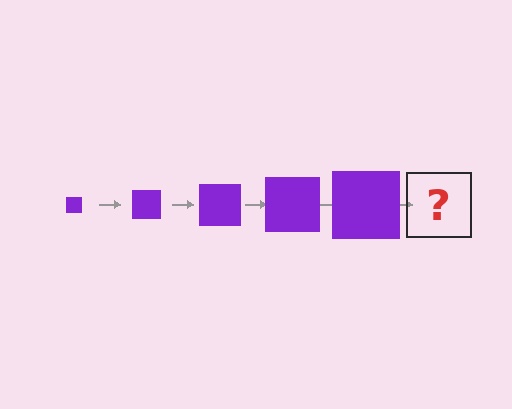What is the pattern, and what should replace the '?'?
The pattern is that the square gets progressively larger each step. The '?' should be a purple square, larger than the previous one.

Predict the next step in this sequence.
The next step is a purple square, larger than the previous one.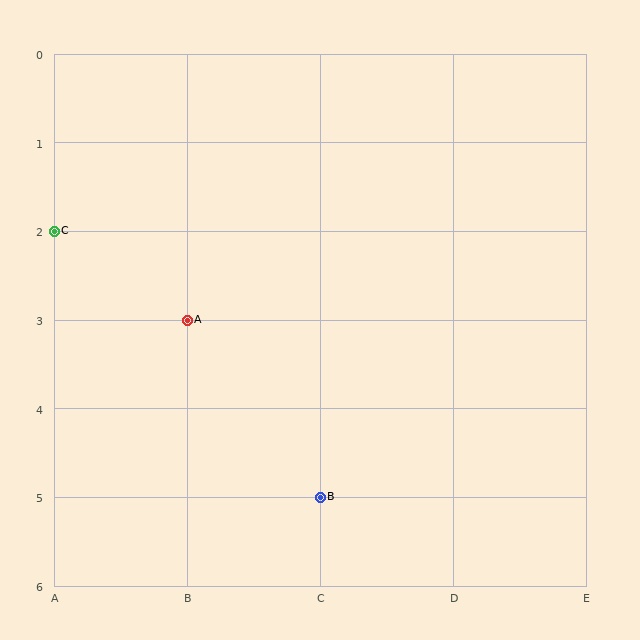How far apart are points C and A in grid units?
Points C and A are 1 column and 1 row apart (about 1.4 grid units diagonally).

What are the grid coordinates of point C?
Point C is at grid coordinates (A, 2).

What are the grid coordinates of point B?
Point B is at grid coordinates (C, 5).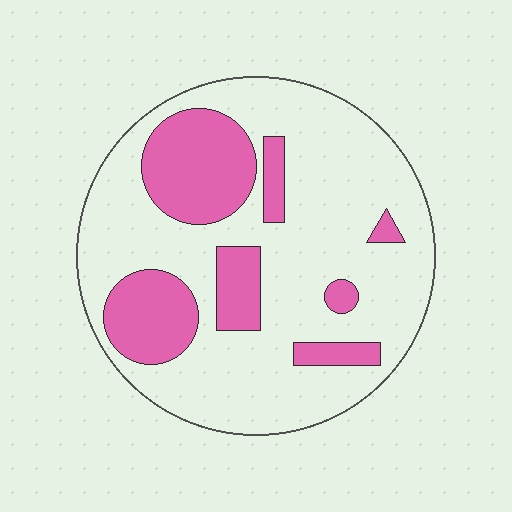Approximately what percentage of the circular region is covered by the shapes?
Approximately 25%.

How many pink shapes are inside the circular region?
7.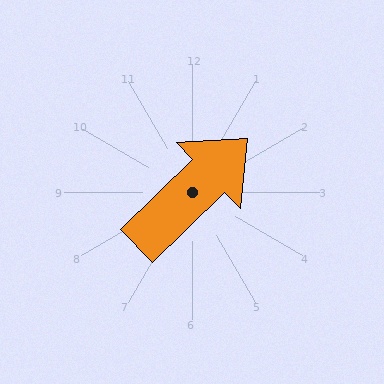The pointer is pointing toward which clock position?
Roughly 2 o'clock.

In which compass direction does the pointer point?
Northeast.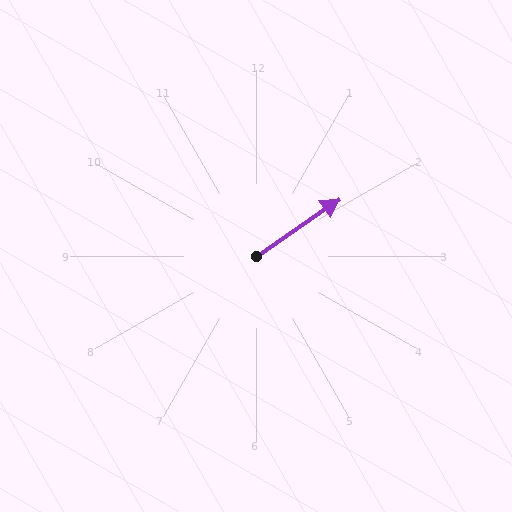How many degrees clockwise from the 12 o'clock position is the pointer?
Approximately 55 degrees.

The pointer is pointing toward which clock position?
Roughly 2 o'clock.